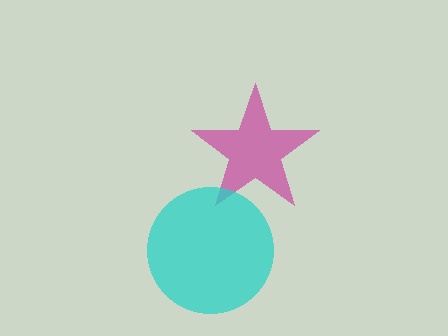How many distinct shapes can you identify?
There are 2 distinct shapes: a magenta star, a cyan circle.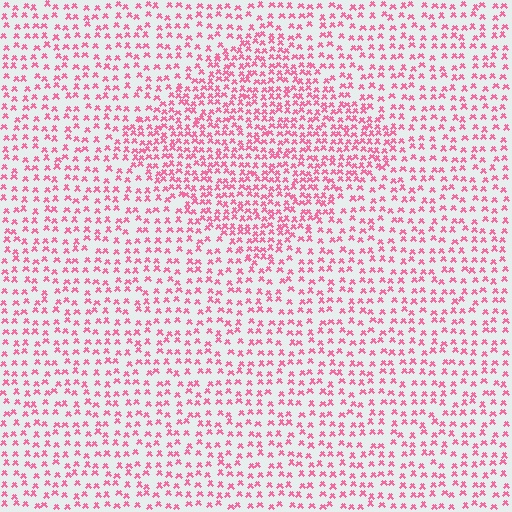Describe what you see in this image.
The image contains small pink elements arranged at two different densities. A diamond-shaped region is visible where the elements are more densely packed than the surrounding area.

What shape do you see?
I see a diamond.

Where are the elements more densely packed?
The elements are more densely packed inside the diamond boundary.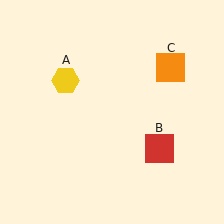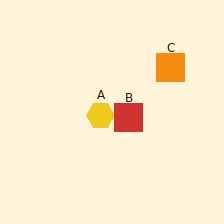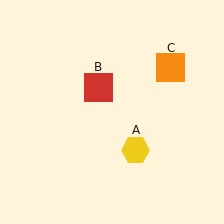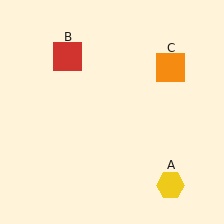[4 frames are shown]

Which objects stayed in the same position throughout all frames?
Orange square (object C) remained stationary.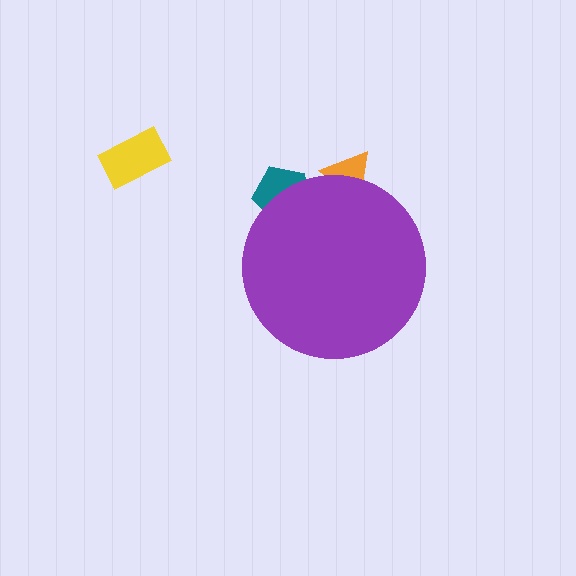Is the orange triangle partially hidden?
Yes, the orange triangle is partially hidden behind the purple circle.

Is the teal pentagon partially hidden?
Yes, the teal pentagon is partially hidden behind the purple circle.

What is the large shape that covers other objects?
A purple circle.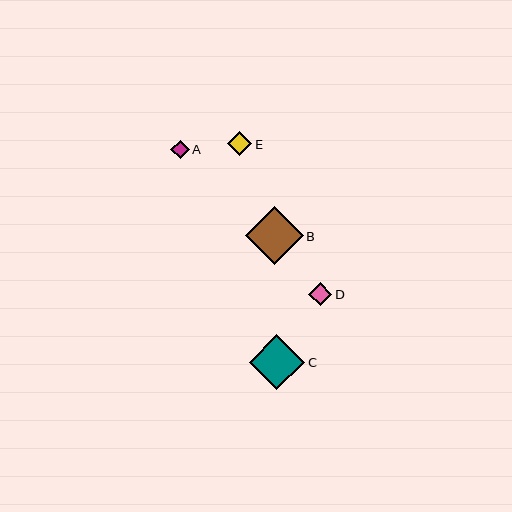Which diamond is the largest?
Diamond B is the largest with a size of approximately 58 pixels.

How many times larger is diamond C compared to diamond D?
Diamond C is approximately 2.4 times the size of diamond D.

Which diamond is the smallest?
Diamond A is the smallest with a size of approximately 18 pixels.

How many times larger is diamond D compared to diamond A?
Diamond D is approximately 1.3 times the size of diamond A.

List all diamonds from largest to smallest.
From largest to smallest: B, C, E, D, A.